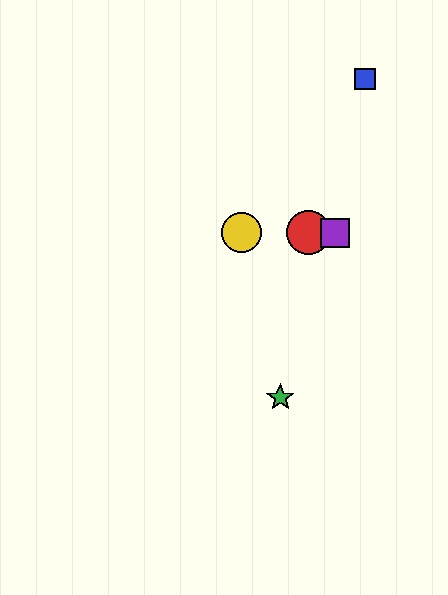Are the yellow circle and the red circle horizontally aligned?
Yes, both are at y≈233.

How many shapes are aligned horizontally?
3 shapes (the red circle, the yellow circle, the purple square) are aligned horizontally.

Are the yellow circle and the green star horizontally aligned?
No, the yellow circle is at y≈233 and the green star is at y≈397.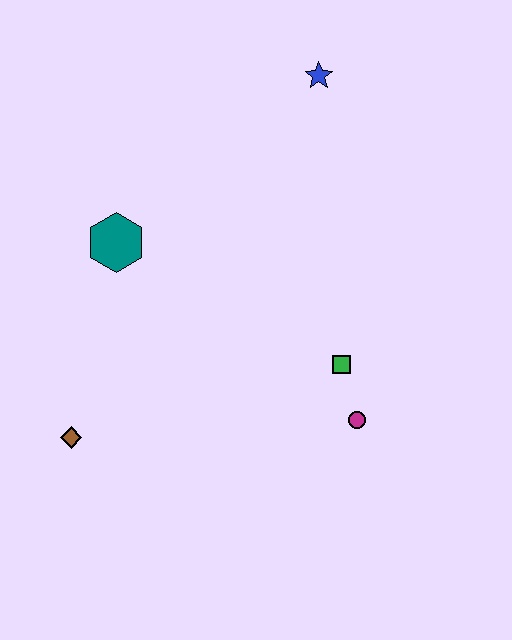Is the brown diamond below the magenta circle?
Yes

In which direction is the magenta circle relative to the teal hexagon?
The magenta circle is to the right of the teal hexagon.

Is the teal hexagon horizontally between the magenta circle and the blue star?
No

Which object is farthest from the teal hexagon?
The magenta circle is farthest from the teal hexagon.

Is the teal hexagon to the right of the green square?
No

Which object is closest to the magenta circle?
The green square is closest to the magenta circle.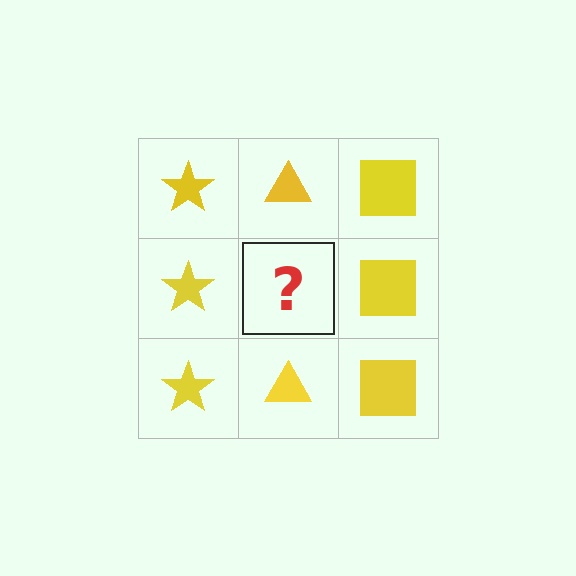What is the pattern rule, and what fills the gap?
The rule is that each column has a consistent shape. The gap should be filled with a yellow triangle.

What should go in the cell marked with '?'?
The missing cell should contain a yellow triangle.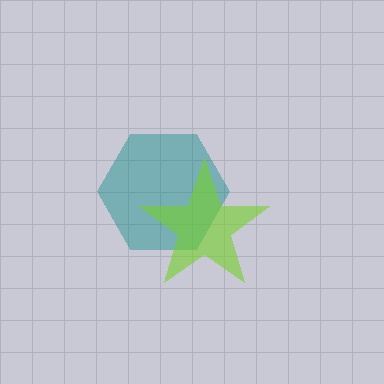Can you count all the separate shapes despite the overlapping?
Yes, there are 2 separate shapes.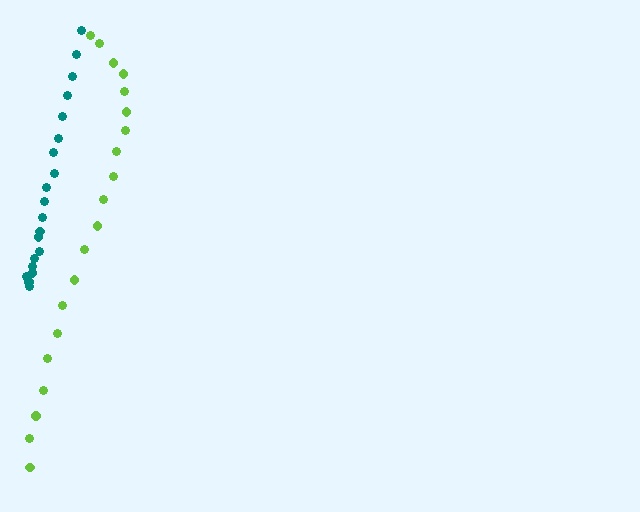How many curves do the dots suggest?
There are 2 distinct paths.